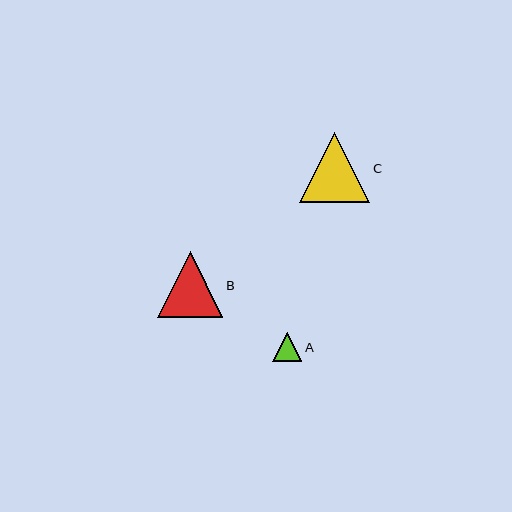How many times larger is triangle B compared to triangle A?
Triangle B is approximately 2.3 times the size of triangle A.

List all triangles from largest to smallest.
From largest to smallest: C, B, A.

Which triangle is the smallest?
Triangle A is the smallest with a size of approximately 29 pixels.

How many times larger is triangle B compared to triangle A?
Triangle B is approximately 2.3 times the size of triangle A.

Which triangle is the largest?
Triangle C is the largest with a size of approximately 70 pixels.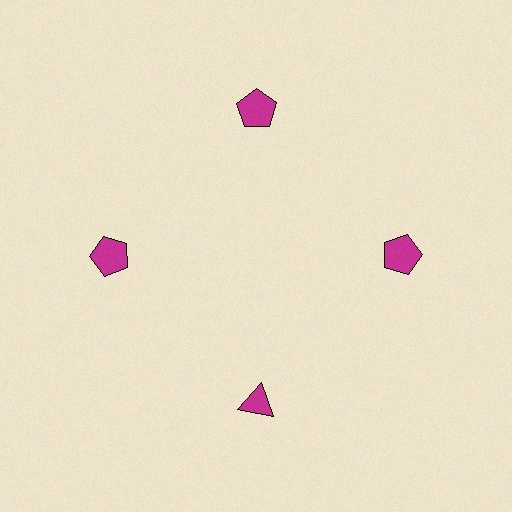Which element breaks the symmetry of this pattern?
The magenta triangle at roughly the 6 o'clock position breaks the symmetry. All other shapes are magenta pentagons.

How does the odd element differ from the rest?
It has a different shape: triangle instead of pentagon.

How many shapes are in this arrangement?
There are 4 shapes arranged in a ring pattern.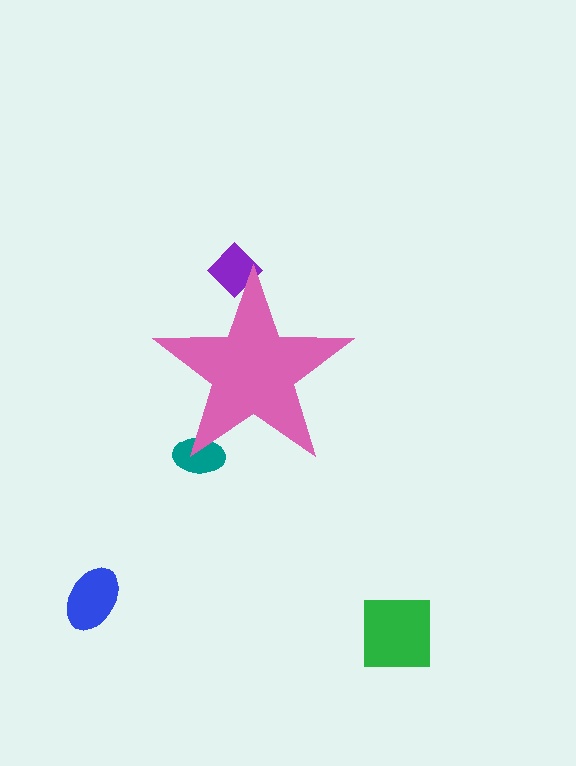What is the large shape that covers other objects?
A pink star.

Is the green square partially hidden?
No, the green square is fully visible.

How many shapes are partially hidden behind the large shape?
2 shapes are partially hidden.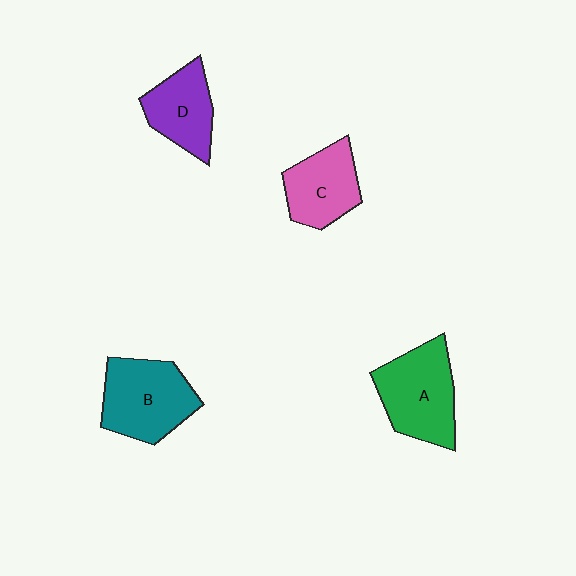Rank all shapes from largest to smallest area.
From largest to smallest: B (teal), A (green), C (pink), D (purple).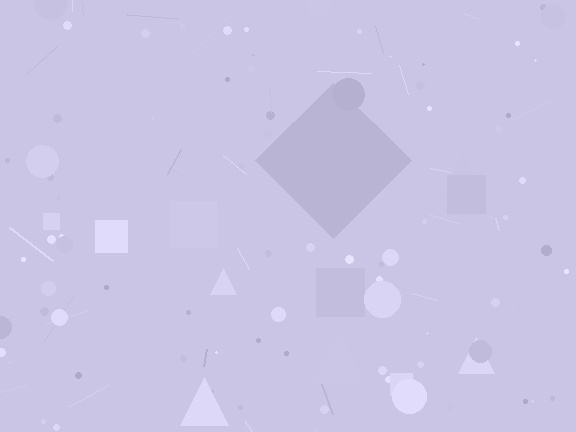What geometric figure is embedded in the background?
A diamond is embedded in the background.